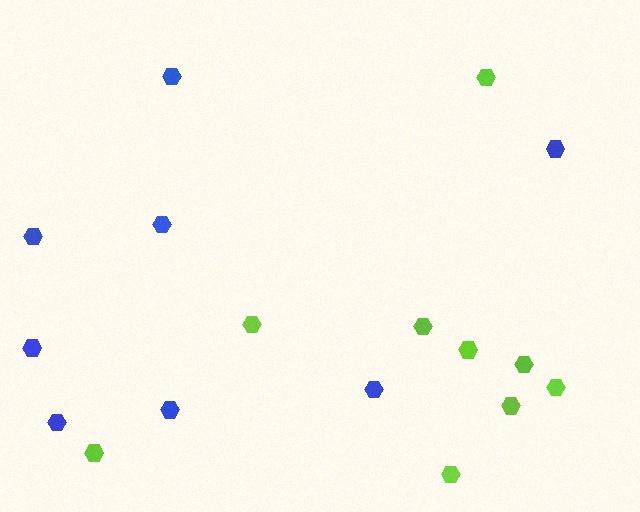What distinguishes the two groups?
There are 2 groups: one group of blue hexagons (8) and one group of lime hexagons (9).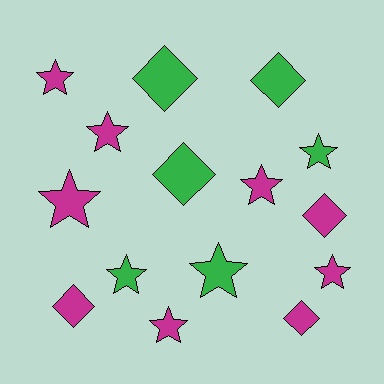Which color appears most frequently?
Magenta, with 9 objects.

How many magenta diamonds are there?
There are 3 magenta diamonds.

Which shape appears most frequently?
Star, with 9 objects.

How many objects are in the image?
There are 15 objects.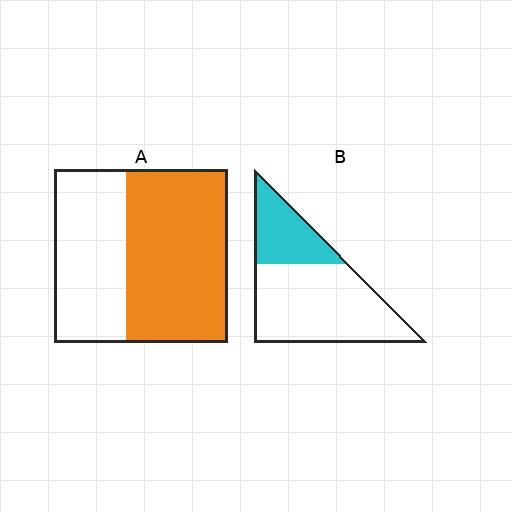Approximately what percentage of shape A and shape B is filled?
A is approximately 60% and B is approximately 30%.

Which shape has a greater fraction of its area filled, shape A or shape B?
Shape A.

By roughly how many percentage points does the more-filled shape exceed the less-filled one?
By roughly 30 percentage points (A over B).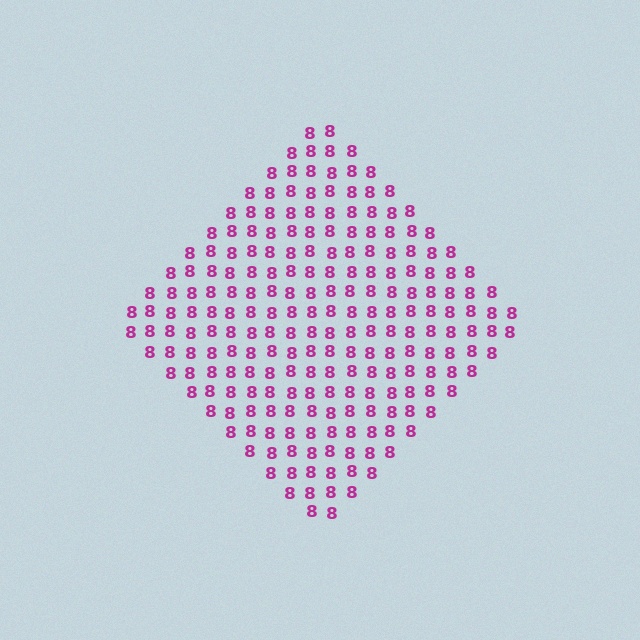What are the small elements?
The small elements are digit 8's.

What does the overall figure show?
The overall figure shows a diamond.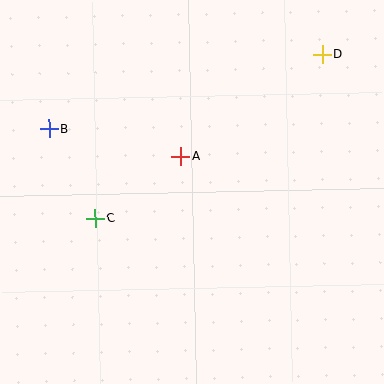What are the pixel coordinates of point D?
Point D is at (323, 55).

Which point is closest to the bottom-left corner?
Point C is closest to the bottom-left corner.